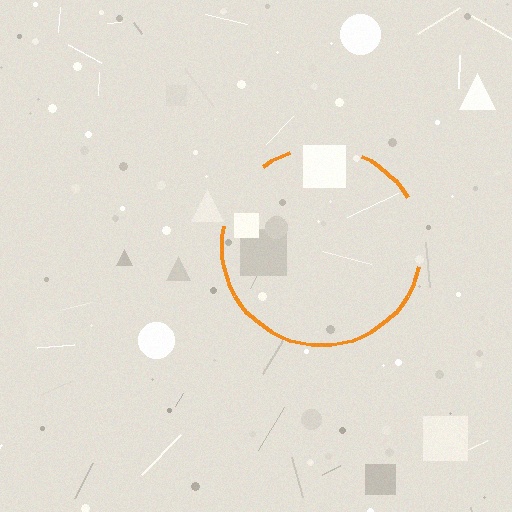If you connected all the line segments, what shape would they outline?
They would outline a circle.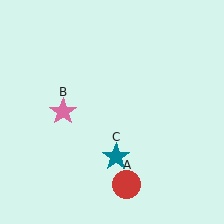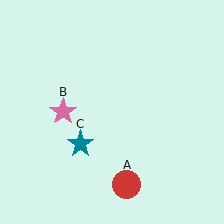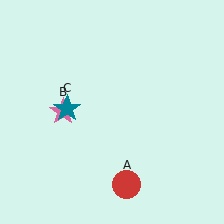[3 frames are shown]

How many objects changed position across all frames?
1 object changed position: teal star (object C).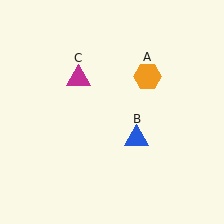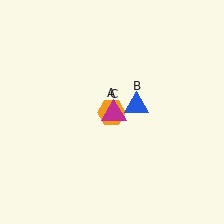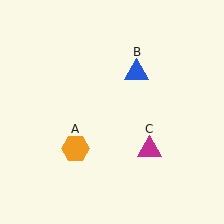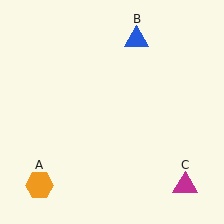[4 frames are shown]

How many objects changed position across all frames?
3 objects changed position: orange hexagon (object A), blue triangle (object B), magenta triangle (object C).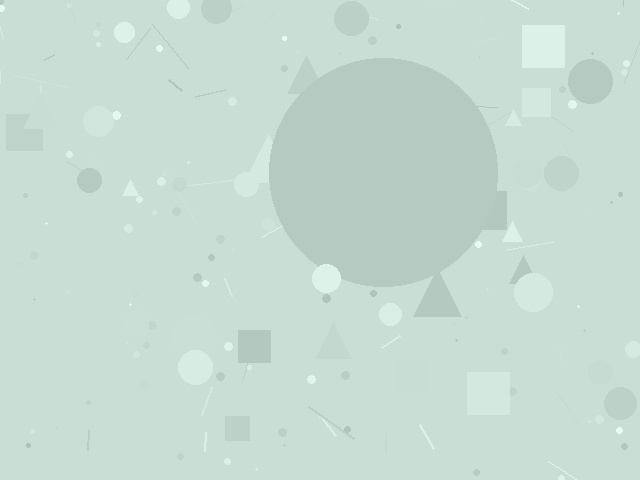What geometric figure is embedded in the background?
A circle is embedded in the background.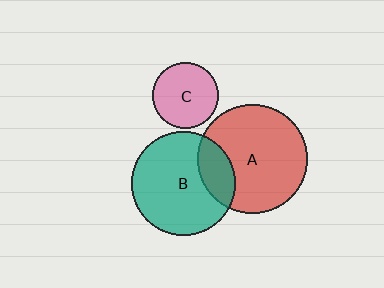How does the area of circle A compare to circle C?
Approximately 2.7 times.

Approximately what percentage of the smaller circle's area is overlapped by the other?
Approximately 20%.